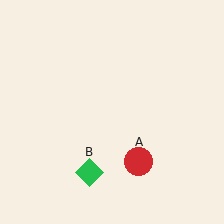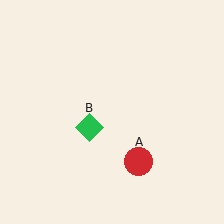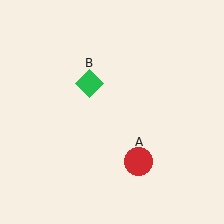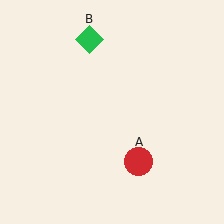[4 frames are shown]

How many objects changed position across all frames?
1 object changed position: green diamond (object B).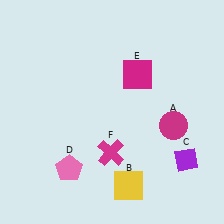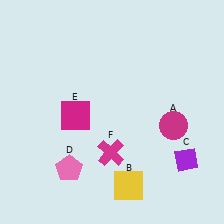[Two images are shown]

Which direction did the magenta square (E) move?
The magenta square (E) moved left.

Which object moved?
The magenta square (E) moved left.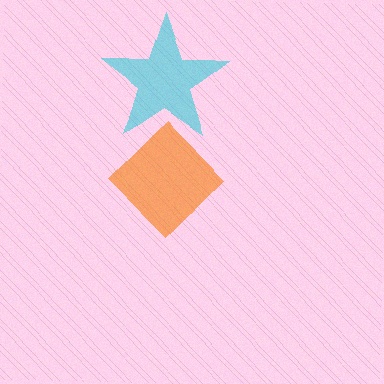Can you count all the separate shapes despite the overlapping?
Yes, there are 2 separate shapes.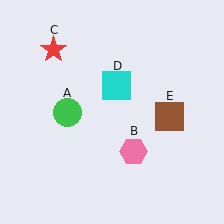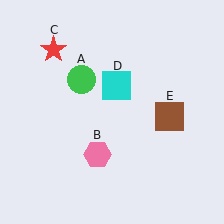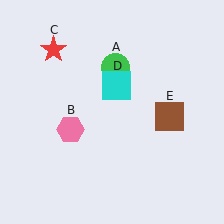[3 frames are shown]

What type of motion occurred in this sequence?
The green circle (object A), pink hexagon (object B) rotated clockwise around the center of the scene.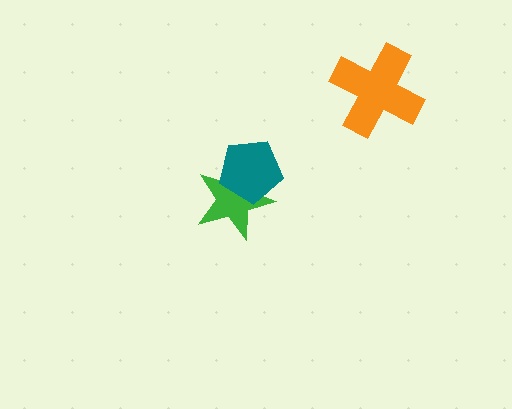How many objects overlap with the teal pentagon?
1 object overlaps with the teal pentagon.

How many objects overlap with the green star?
1 object overlaps with the green star.